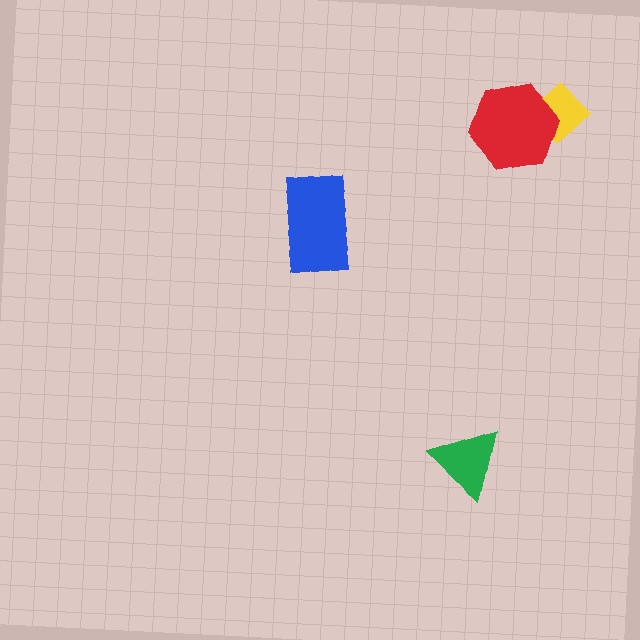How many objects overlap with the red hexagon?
1 object overlaps with the red hexagon.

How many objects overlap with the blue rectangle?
0 objects overlap with the blue rectangle.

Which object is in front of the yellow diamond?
The red hexagon is in front of the yellow diamond.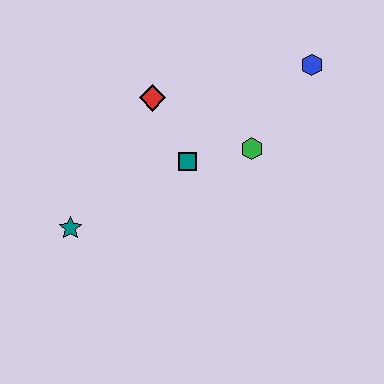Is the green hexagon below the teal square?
No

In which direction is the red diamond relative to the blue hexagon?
The red diamond is to the left of the blue hexagon.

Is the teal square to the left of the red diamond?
No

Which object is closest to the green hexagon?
The teal square is closest to the green hexagon.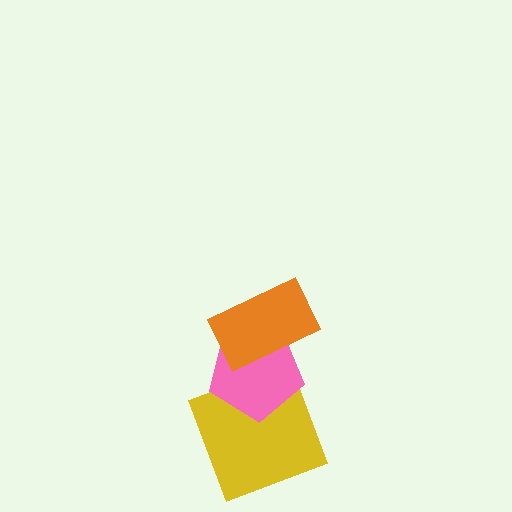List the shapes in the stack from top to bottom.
From top to bottom: the orange rectangle, the pink pentagon, the yellow square.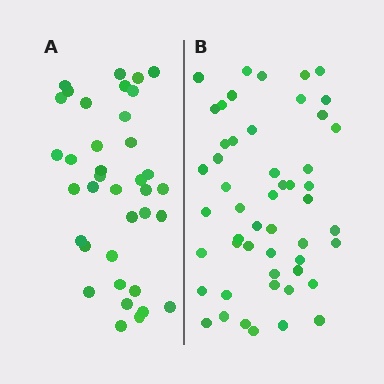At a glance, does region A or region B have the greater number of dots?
Region B (the right region) has more dots.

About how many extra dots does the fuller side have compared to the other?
Region B has approximately 15 more dots than region A.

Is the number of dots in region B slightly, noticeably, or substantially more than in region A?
Region B has noticeably more, but not dramatically so. The ratio is roughly 1.4 to 1.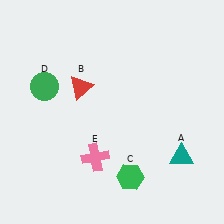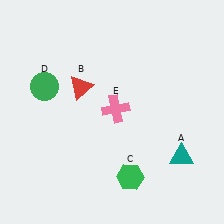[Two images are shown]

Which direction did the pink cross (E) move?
The pink cross (E) moved up.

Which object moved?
The pink cross (E) moved up.